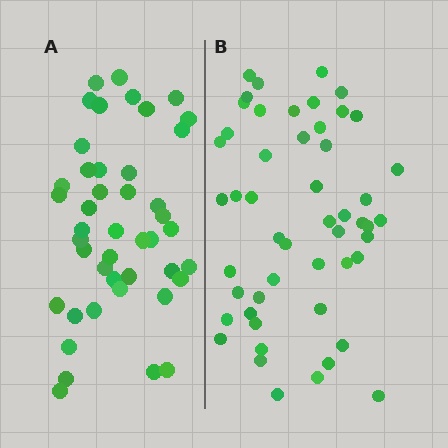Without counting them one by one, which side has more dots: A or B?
Region B (the right region) has more dots.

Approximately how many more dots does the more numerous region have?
Region B has roughly 8 or so more dots than region A.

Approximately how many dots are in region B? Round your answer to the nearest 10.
About 50 dots. (The exact count is 51, which rounds to 50.)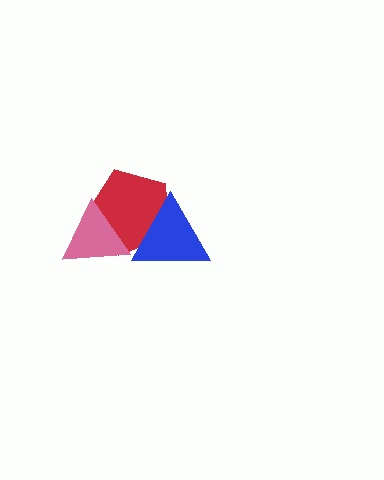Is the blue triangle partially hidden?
No, no other shape covers it.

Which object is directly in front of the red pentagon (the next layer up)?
The pink triangle is directly in front of the red pentagon.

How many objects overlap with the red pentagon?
2 objects overlap with the red pentagon.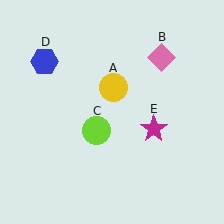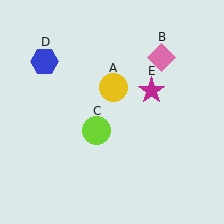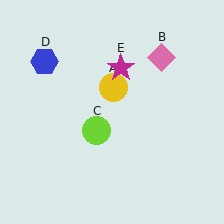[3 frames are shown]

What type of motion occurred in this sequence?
The magenta star (object E) rotated counterclockwise around the center of the scene.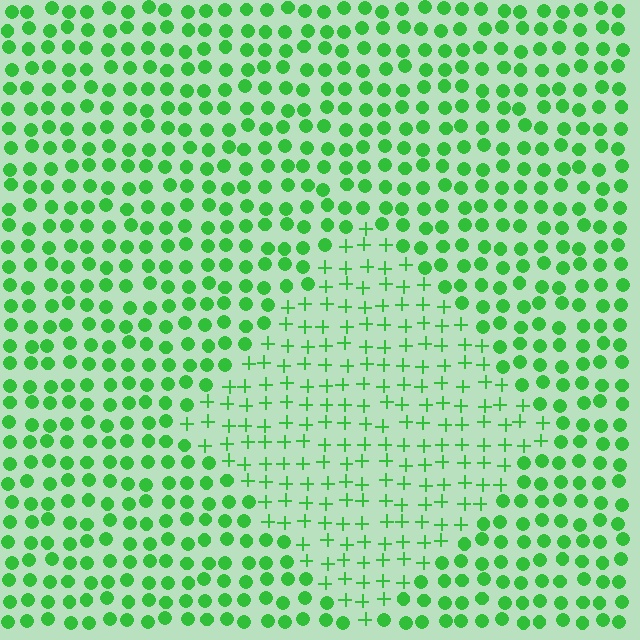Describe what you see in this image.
The image is filled with small green elements arranged in a uniform grid. A diamond-shaped region contains plus signs, while the surrounding area contains circles. The boundary is defined purely by the change in element shape.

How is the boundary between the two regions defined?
The boundary is defined by a change in element shape: plus signs inside vs. circles outside. All elements share the same color and spacing.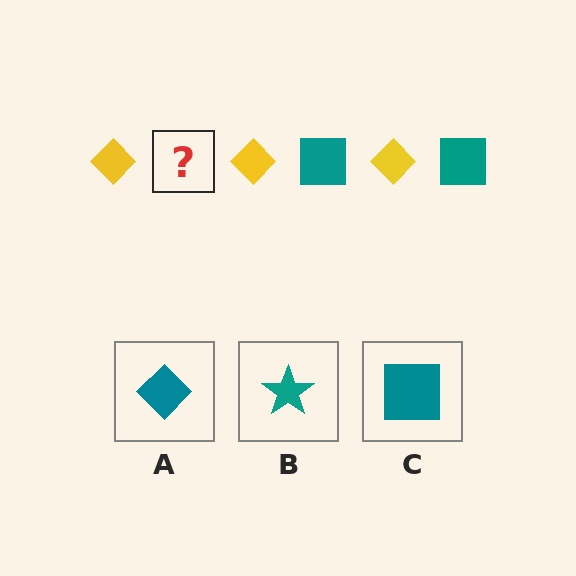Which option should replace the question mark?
Option C.